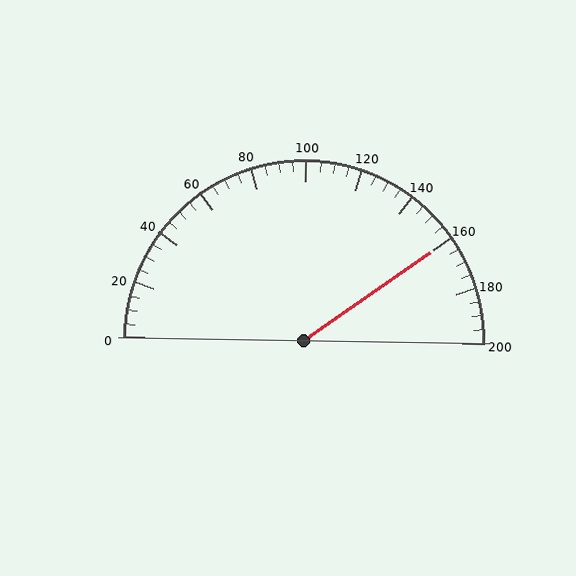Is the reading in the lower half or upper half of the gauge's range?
The reading is in the upper half of the range (0 to 200).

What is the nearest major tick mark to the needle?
The nearest major tick mark is 160.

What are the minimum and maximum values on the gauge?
The gauge ranges from 0 to 200.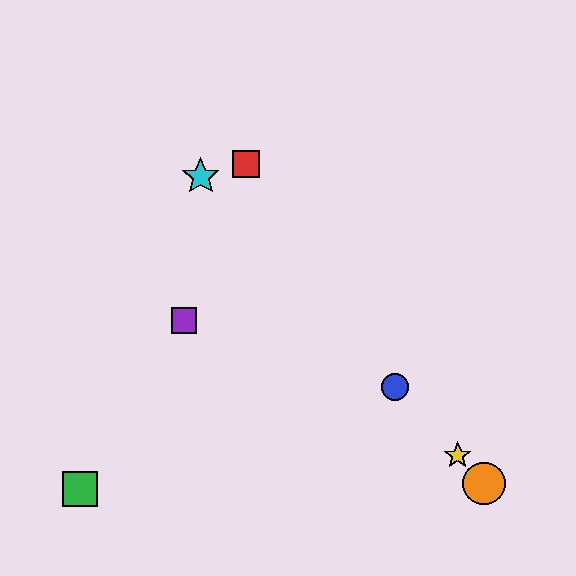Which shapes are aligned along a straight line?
The blue circle, the yellow star, the orange circle, the cyan star are aligned along a straight line.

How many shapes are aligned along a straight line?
4 shapes (the blue circle, the yellow star, the orange circle, the cyan star) are aligned along a straight line.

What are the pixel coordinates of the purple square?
The purple square is at (184, 320).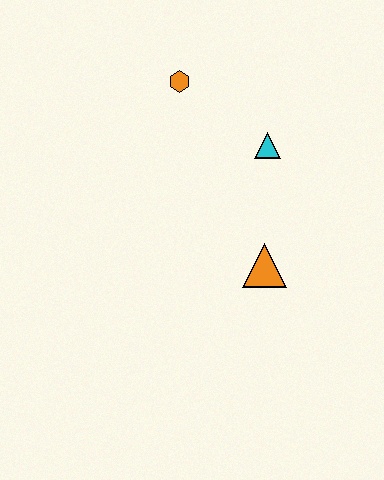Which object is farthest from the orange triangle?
The orange hexagon is farthest from the orange triangle.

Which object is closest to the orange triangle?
The cyan triangle is closest to the orange triangle.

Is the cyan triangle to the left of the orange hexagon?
No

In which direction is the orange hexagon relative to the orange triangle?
The orange hexagon is above the orange triangle.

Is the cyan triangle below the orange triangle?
No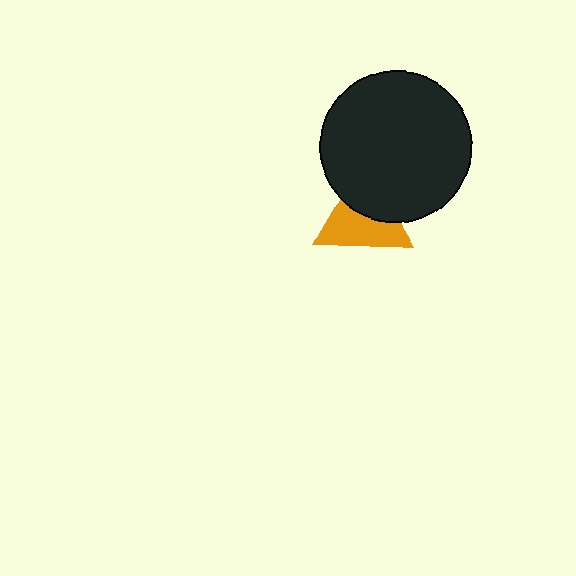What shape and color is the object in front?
The object in front is a black circle.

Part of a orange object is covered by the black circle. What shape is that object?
It is a triangle.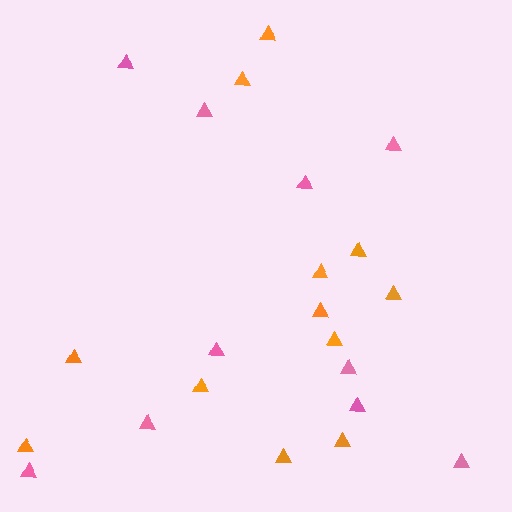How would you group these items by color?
There are 2 groups: one group of orange triangles (12) and one group of pink triangles (10).